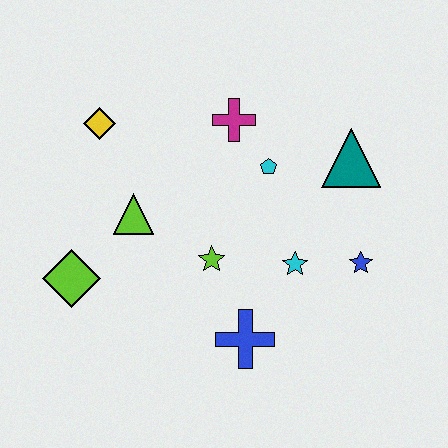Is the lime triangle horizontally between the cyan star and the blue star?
No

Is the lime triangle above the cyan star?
Yes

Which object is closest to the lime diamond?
The lime triangle is closest to the lime diamond.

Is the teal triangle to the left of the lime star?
No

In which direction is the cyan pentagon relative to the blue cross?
The cyan pentagon is above the blue cross.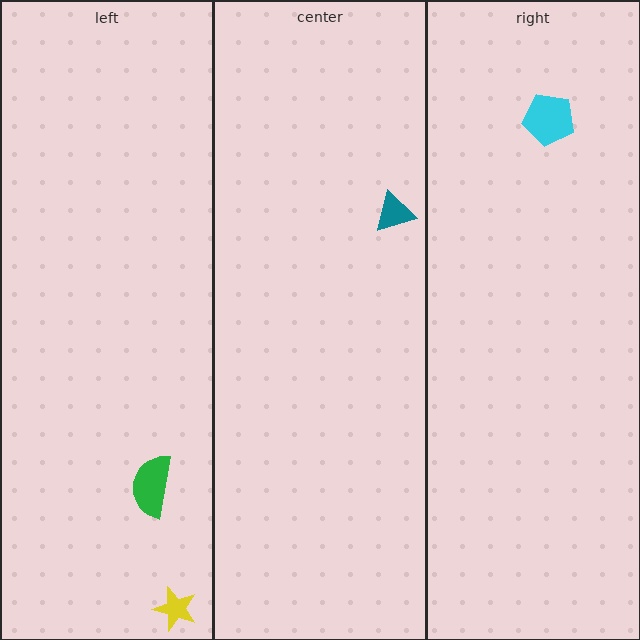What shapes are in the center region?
The teal triangle.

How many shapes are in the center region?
1.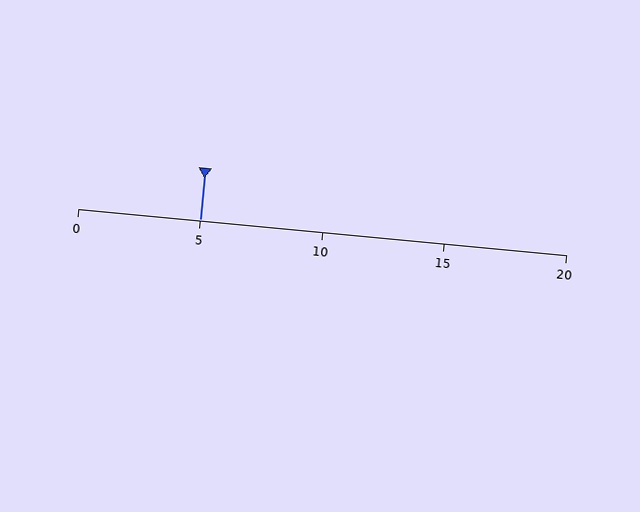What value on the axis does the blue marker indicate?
The marker indicates approximately 5.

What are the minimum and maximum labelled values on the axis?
The axis runs from 0 to 20.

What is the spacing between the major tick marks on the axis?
The major ticks are spaced 5 apart.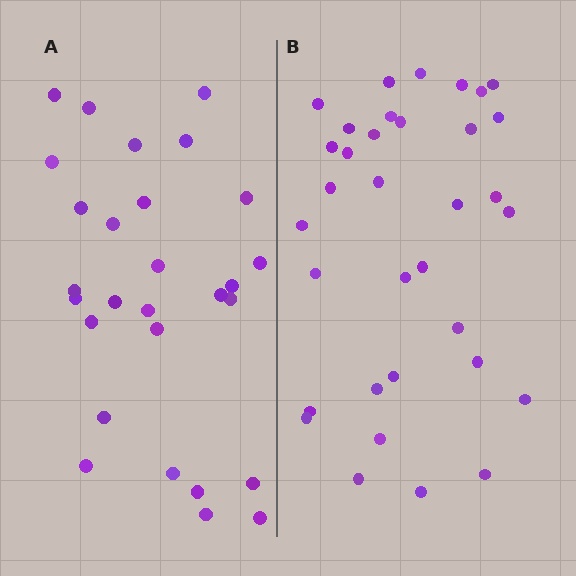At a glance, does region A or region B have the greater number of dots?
Region B (the right region) has more dots.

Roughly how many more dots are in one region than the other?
Region B has about 6 more dots than region A.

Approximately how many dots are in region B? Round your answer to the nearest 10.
About 30 dots. (The exact count is 34, which rounds to 30.)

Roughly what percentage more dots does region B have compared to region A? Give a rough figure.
About 20% more.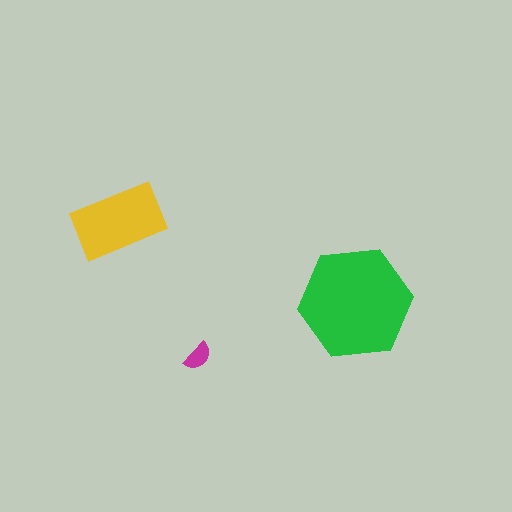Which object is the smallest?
The magenta semicircle.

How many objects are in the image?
There are 3 objects in the image.